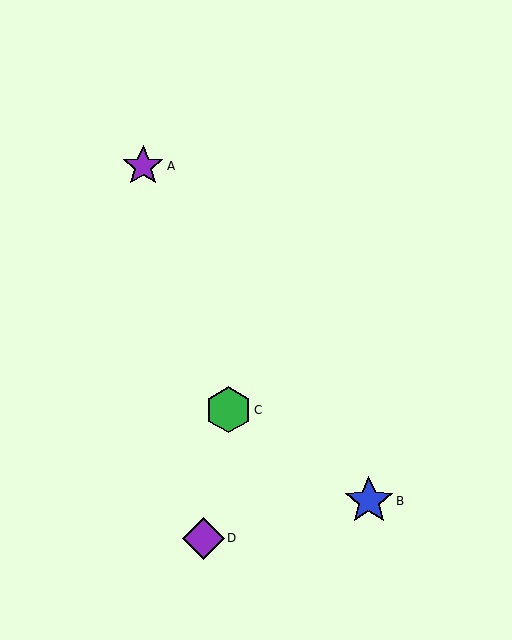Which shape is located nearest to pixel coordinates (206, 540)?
The purple diamond (labeled D) at (203, 538) is nearest to that location.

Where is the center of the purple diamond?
The center of the purple diamond is at (203, 538).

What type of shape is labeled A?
Shape A is a purple star.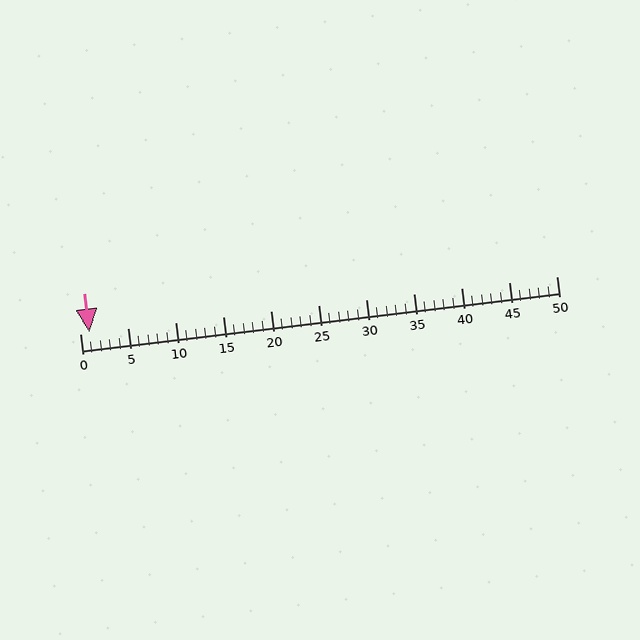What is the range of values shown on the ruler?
The ruler shows values from 0 to 50.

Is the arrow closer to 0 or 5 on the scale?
The arrow is closer to 0.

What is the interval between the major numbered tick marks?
The major tick marks are spaced 5 units apart.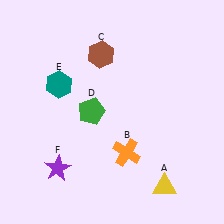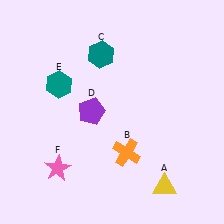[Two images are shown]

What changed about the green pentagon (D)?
In Image 1, D is green. In Image 2, it changed to purple.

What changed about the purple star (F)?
In Image 1, F is purple. In Image 2, it changed to pink.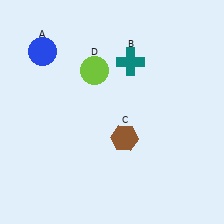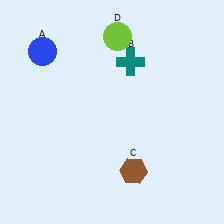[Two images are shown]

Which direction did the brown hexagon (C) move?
The brown hexagon (C) moved down.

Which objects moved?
The objects that moved are: the brown hexagon (C), the lime circle (D).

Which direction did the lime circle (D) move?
The lime circle (D) moved up.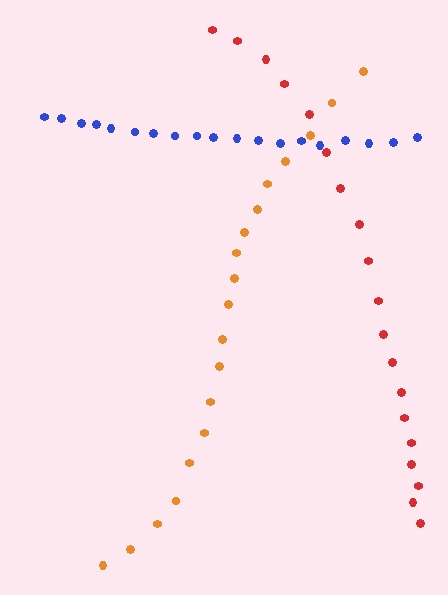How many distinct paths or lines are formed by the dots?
There are 3 distinct paths.